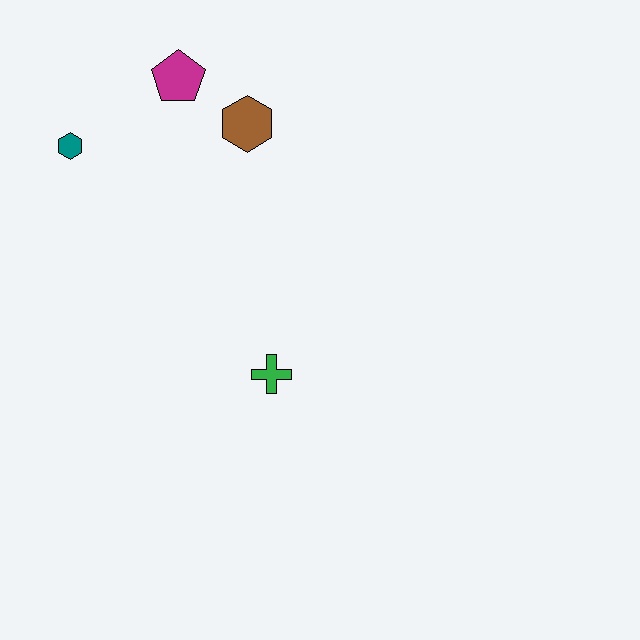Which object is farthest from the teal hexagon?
The green cross is farthest from the teal hexagon.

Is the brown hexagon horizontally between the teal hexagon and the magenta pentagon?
No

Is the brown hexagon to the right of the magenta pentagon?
Yes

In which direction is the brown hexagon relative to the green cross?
The brown hexagon is above the green cross.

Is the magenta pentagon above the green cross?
Yes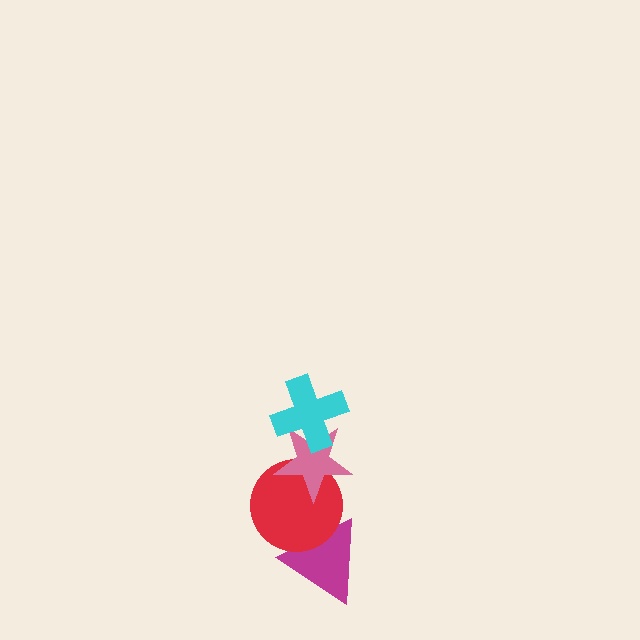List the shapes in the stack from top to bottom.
From top to bottom: the cyan cross, the pink star, the red circle, the magenta triangle.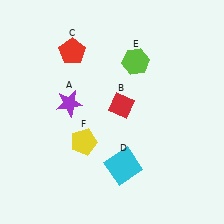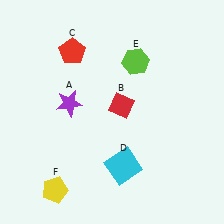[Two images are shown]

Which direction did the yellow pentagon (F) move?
The yellow pentagon (F) moved down.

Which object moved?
The yellow pentagon (F) moved down.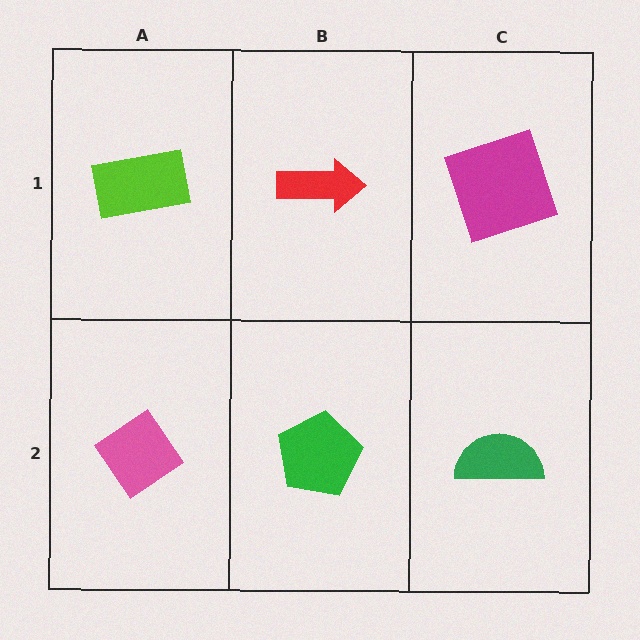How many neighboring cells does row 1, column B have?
3.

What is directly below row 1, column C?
A green semicircle.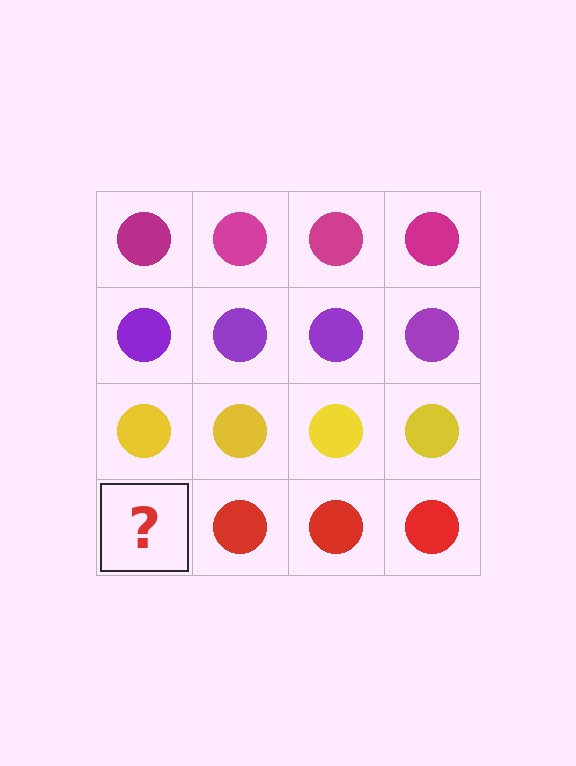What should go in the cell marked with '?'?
The missing cell should contain a red circle.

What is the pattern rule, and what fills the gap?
The rule is that each row has a consistent color. The gap should be filled with a red circle.